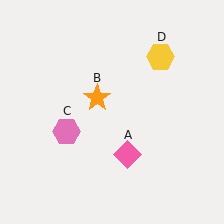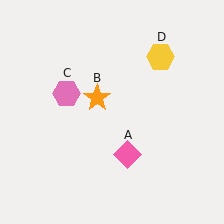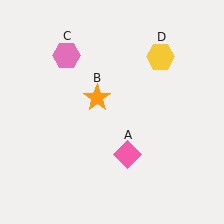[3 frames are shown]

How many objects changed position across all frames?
1 object changed position: pink hexagon (object C).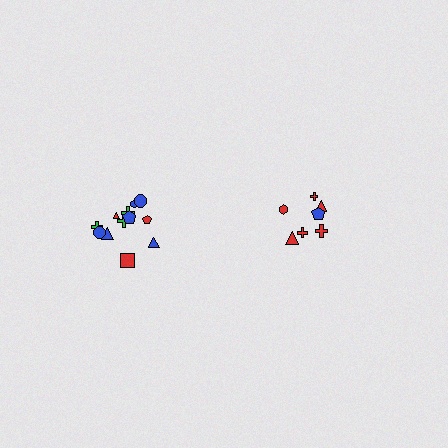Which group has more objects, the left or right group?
The left group.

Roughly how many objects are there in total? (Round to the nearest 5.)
Roughly 20 objects in total.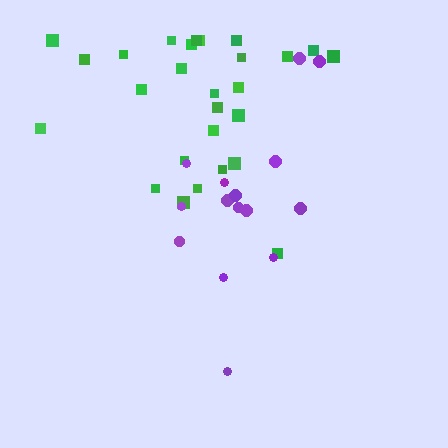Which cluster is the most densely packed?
Green.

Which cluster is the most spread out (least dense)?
Purple.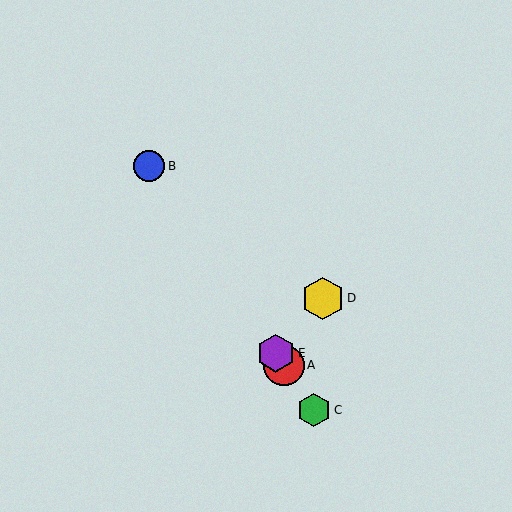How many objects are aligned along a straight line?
4 objects (A, B, C, E) are aligned along a straight line.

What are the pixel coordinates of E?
Object E is at (276, 353).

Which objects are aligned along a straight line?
Objects A, B, C, E are aligned along a straight line.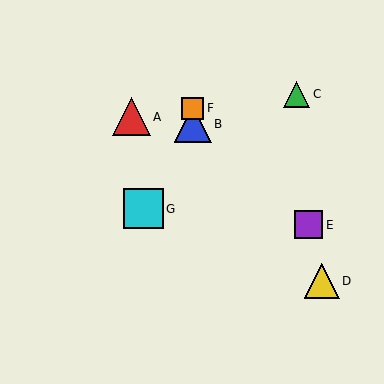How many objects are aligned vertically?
2 objects (B, F) are aligned vertically.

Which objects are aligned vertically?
Objects B, F are aligned vertically.